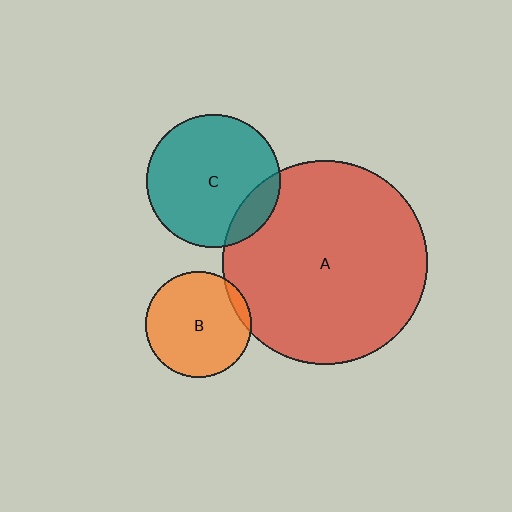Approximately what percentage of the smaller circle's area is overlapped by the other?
Approximately 5%.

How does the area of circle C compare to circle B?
Approximately 1.6 times.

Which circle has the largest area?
Circle A (red).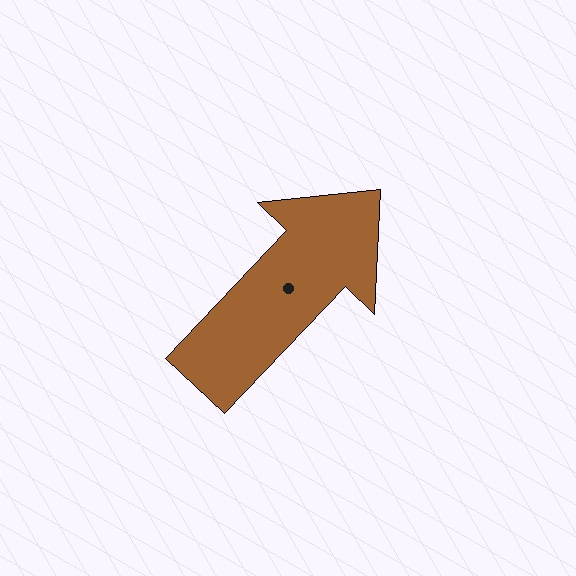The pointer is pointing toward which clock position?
Roughly 1 o'clock.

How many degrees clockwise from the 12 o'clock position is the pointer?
Approximately 43 degrees.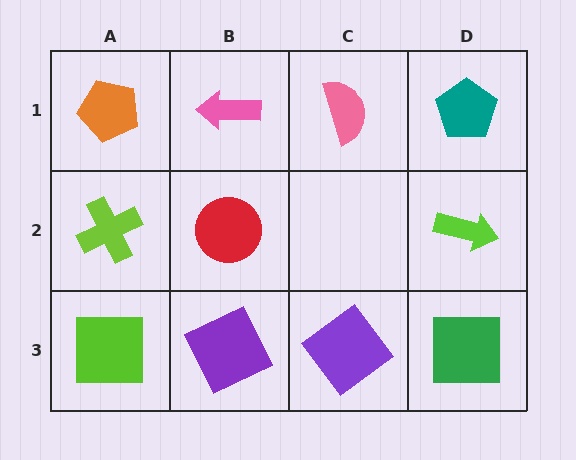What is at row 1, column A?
An orange pentagon.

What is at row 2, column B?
A red circle.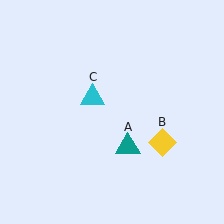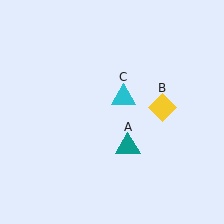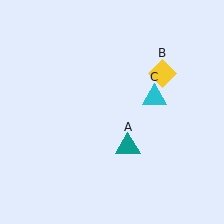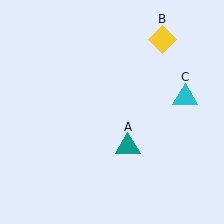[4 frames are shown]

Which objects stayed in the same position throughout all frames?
Teal triangle (object A) remained stationary.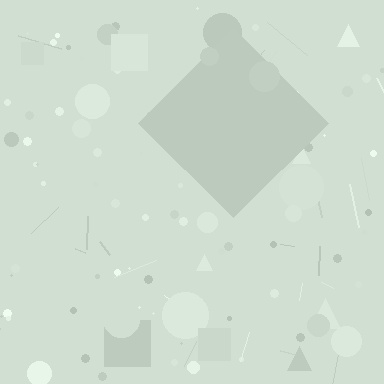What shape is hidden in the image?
A diamond is hidden in the image.